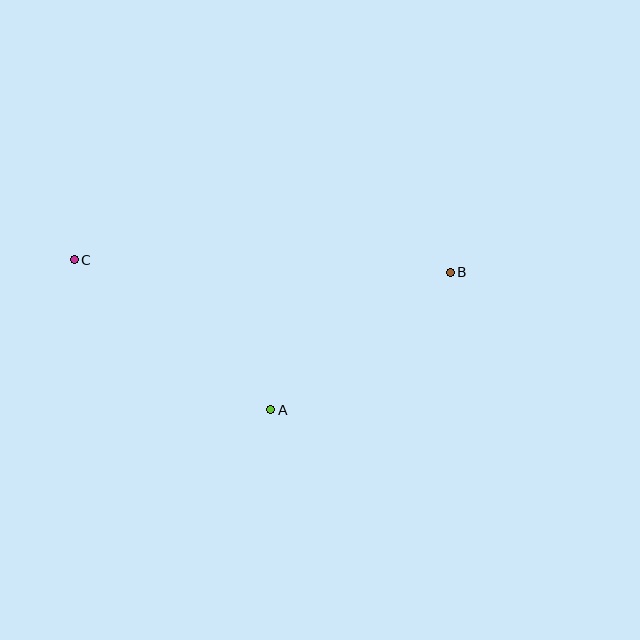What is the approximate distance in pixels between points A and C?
The distance between A and C is approximately 247 pixels.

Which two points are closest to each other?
Points A and B are closest to each other.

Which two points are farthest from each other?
Points B and C are farthest from each other.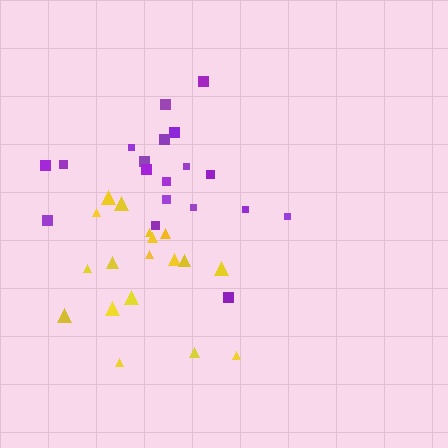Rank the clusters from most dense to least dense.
purple, yellow.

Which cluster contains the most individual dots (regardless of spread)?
Purple (19).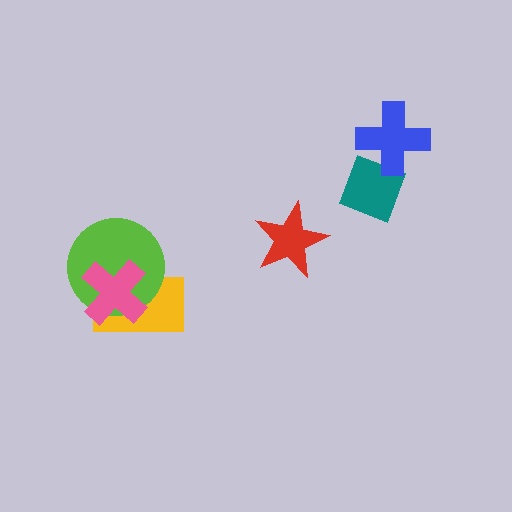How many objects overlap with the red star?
0 objects overlap with the red star.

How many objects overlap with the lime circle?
2 objects overlap with the lime circle.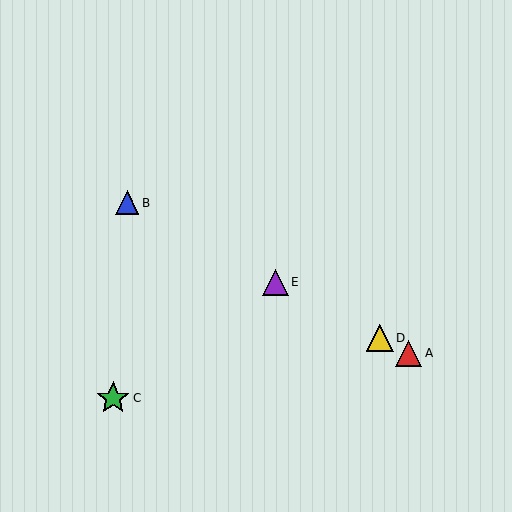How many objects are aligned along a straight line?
4 objects (A, B, D, E) are aligned along a straight line.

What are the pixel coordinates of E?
Object E is at (276, 282).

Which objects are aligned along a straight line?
Objects A, B, D, E are aligned along a straight line.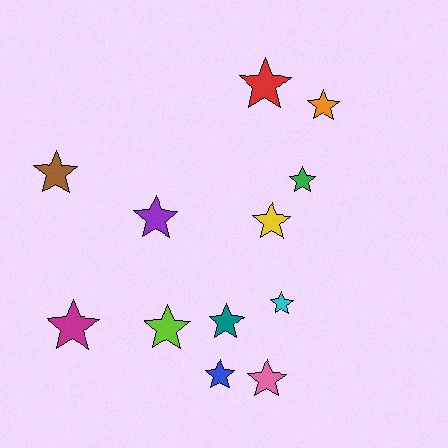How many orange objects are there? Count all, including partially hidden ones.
There is 1 orange object.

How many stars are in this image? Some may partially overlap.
There are 12 stars.